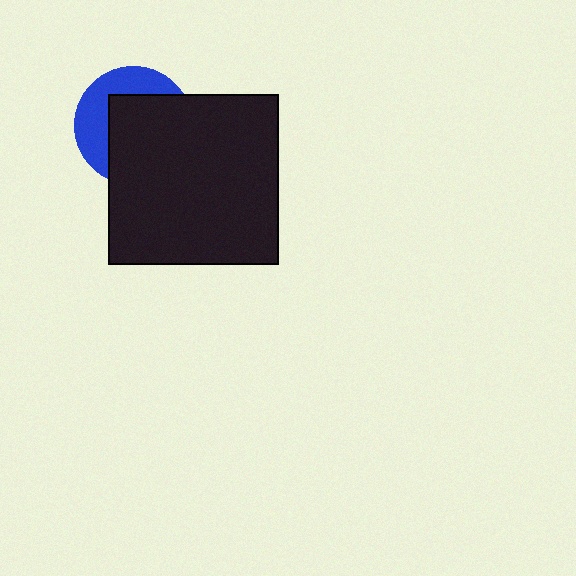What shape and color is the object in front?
The object in front is a black square.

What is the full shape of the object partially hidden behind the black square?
The partially hidden object is a blue circle.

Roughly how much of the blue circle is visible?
A small part of it is visible (roughly 38%).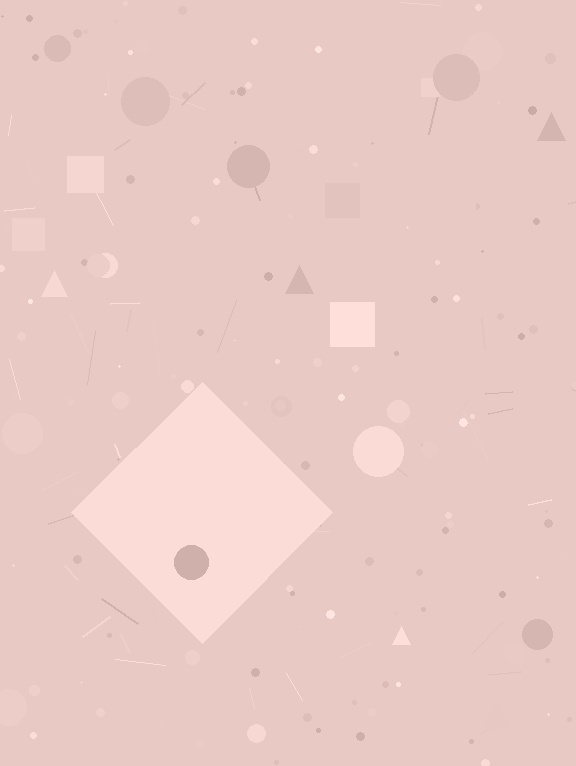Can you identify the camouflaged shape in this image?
The camouflaged shape is a diamond.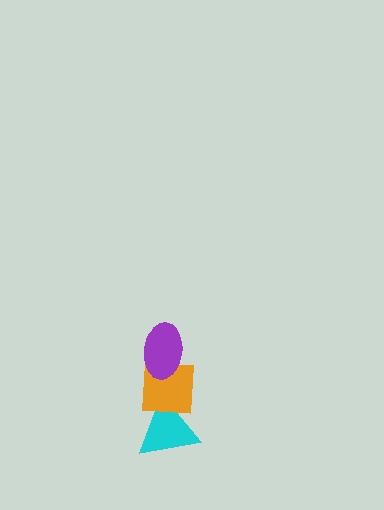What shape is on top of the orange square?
The purple ellipse is on top of the orange square.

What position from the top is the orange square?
The orange square is 2nd from the top.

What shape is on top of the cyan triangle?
The orange square is on top of the cyan triangle.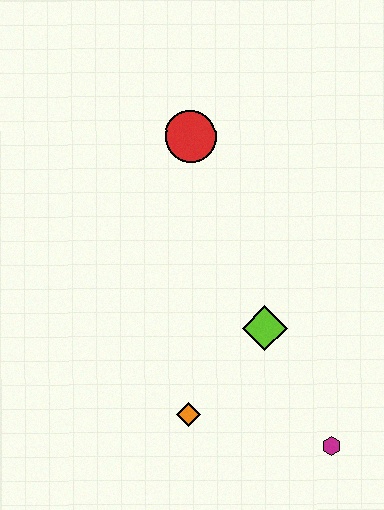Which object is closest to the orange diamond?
The lime diamond is closest to the orange diamond.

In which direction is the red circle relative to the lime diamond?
The red circle is above the lime diamond.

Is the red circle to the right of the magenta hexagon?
No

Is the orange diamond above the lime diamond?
No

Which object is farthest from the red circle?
The magenta hexagon is farthest from the red circle.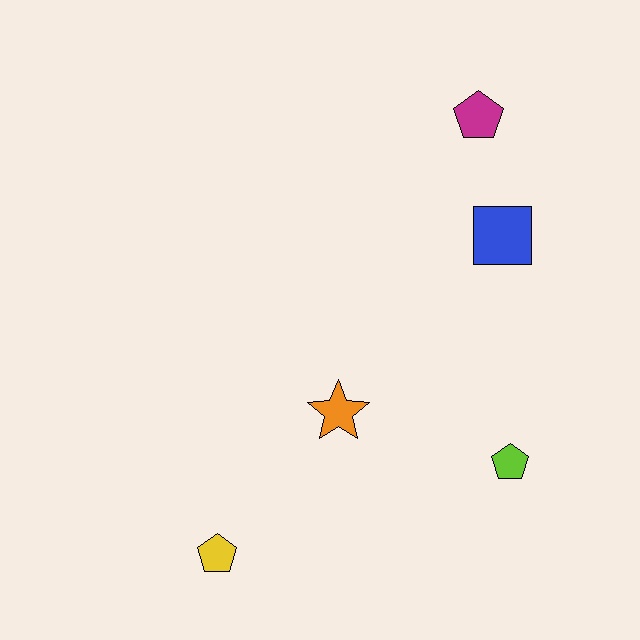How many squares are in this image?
There is 1 square.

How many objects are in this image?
There are 5 objects.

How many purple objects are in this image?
There are no purple objects.